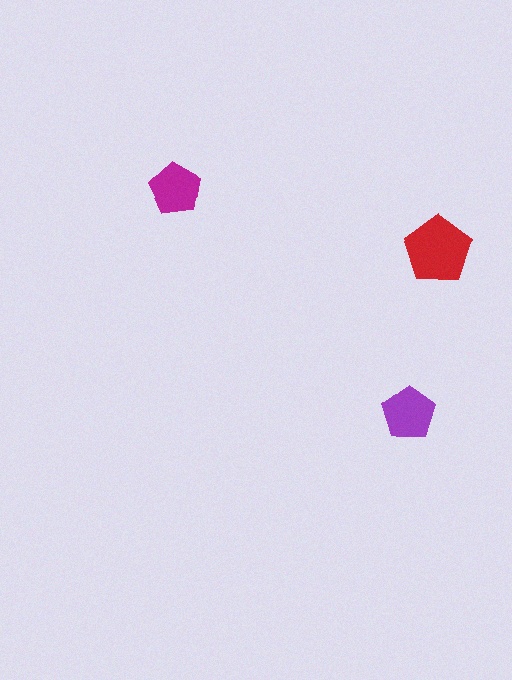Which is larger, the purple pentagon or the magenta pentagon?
The purple one.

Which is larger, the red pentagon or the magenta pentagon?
The red one.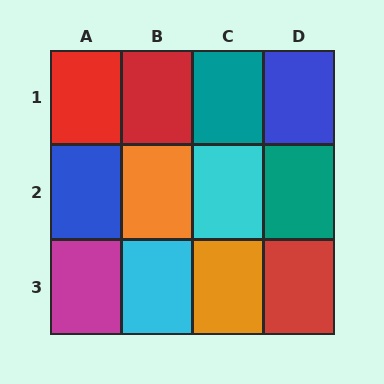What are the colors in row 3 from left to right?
Magenta, cyan, orange, red.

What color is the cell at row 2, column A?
Blue.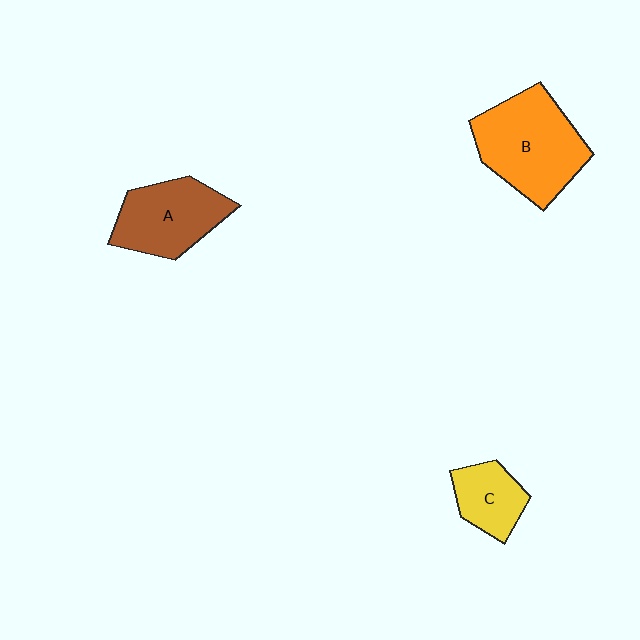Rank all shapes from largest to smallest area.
From largest to smallest: B (orange), A (brown), C (yellow).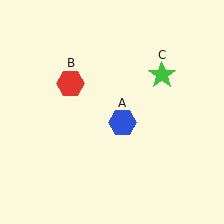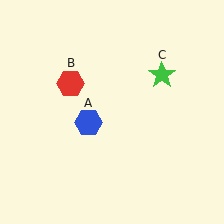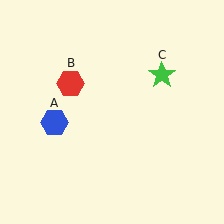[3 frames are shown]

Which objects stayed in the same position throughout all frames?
Red hexagon (object B) and green star (object C) remained stationary.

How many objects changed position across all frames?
1 object changed position: blue hexagon (object A).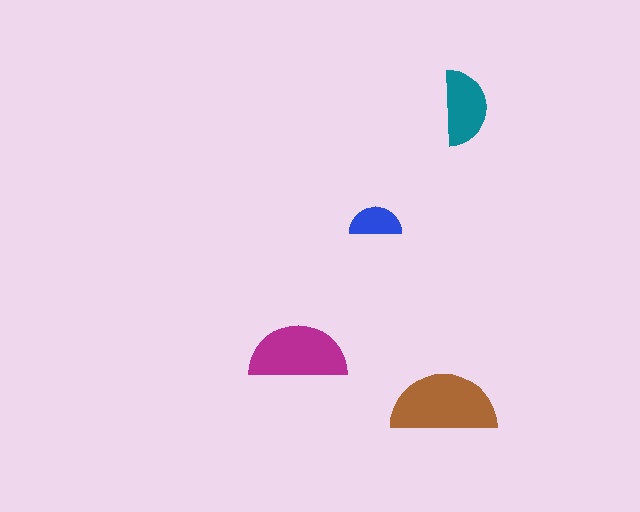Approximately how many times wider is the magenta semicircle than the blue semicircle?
About 2 times wider.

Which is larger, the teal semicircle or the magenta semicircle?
The magenta one.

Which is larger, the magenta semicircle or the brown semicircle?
The brown one.